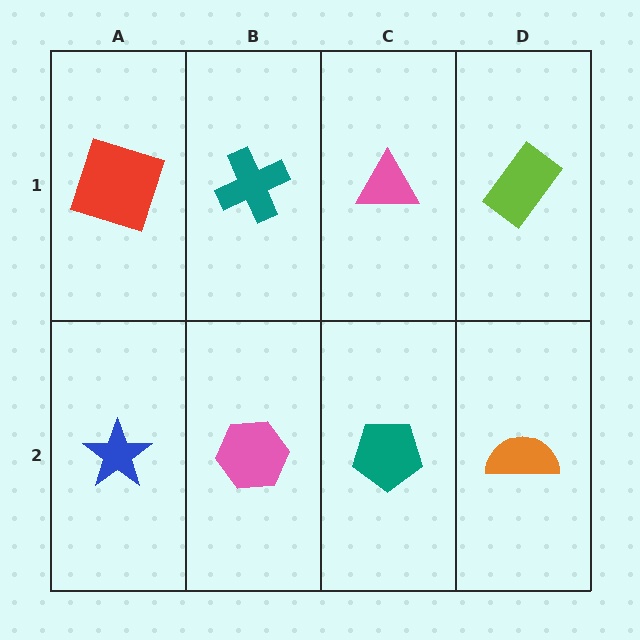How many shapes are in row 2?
4 shapes.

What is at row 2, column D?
An orange semicircle.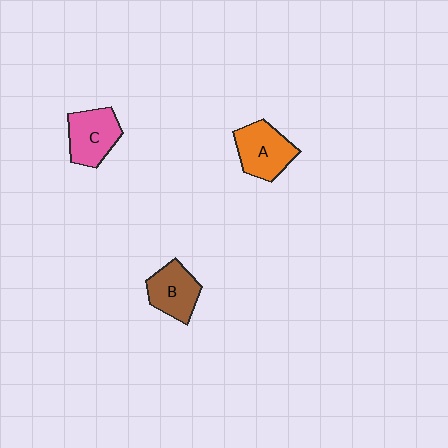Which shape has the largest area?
Shape A (orange).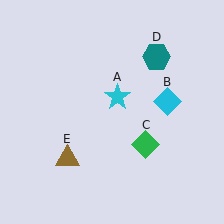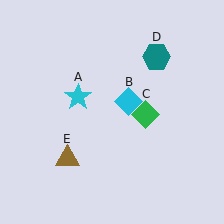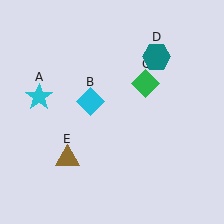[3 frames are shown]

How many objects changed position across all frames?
3 objects changed position: cyan star (object A), cyan diamond (object B), green diamond (object C).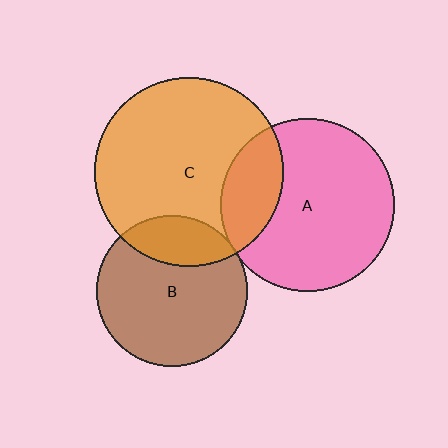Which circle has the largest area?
Circle C (orange).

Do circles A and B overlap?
Yes.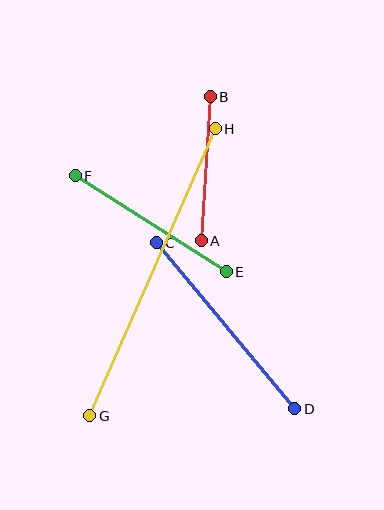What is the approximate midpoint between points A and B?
The midpoint is at approximately (206, 169) pixels.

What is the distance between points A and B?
The distance is approximately 144 pixels.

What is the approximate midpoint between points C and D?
The midpoint is at approximately (226, 326) pixels.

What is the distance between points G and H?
The distance is approximately 313 pixels.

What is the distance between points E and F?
The distance is approximately 179 pixels.